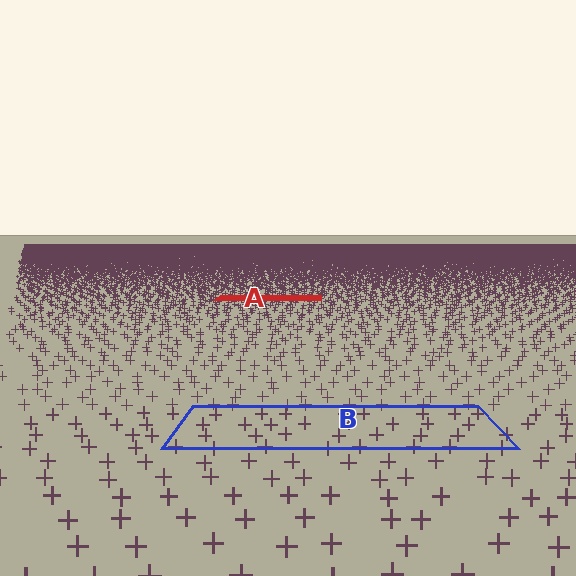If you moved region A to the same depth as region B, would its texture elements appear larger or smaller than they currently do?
They would appear larger. At a closer depth, the same texture elements are projected at a bigger on-screen size.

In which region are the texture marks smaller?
The texture marks are smaller in region A, because it is farther away.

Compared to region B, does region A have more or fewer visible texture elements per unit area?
Region A has more texture elements per unit area — they are packed more densely because it is farther away.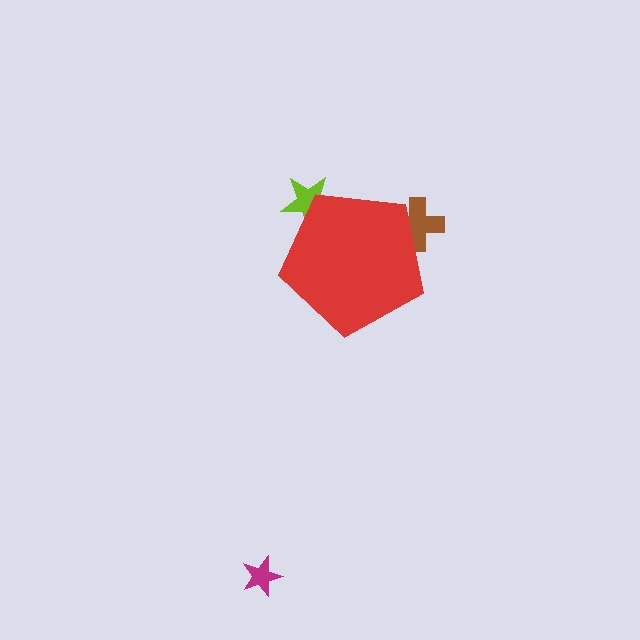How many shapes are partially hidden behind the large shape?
2 shapes are partially hidden.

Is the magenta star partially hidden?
No, the magenta star is fully visible.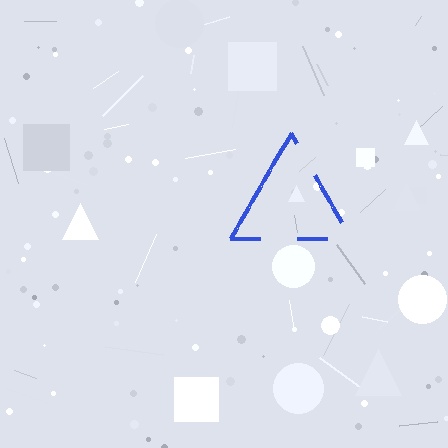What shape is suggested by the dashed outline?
The dashed outline suggests a triangle.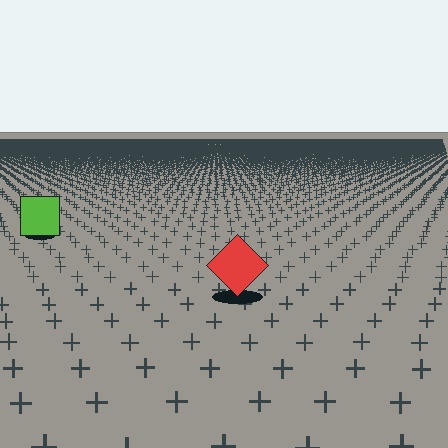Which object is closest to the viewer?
The red diamond is closest. The texture marks near it are larger and more spread out.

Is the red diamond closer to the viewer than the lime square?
Yes. The red diamond is closer — you can tell from the texture gradient: the ground texture is coarser near it.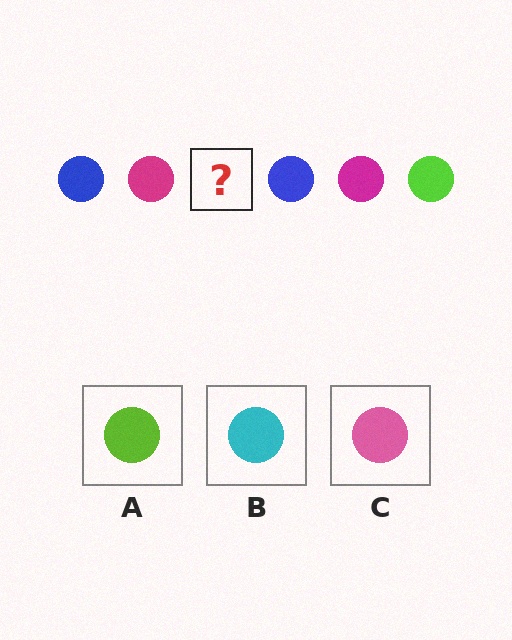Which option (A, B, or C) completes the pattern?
A.